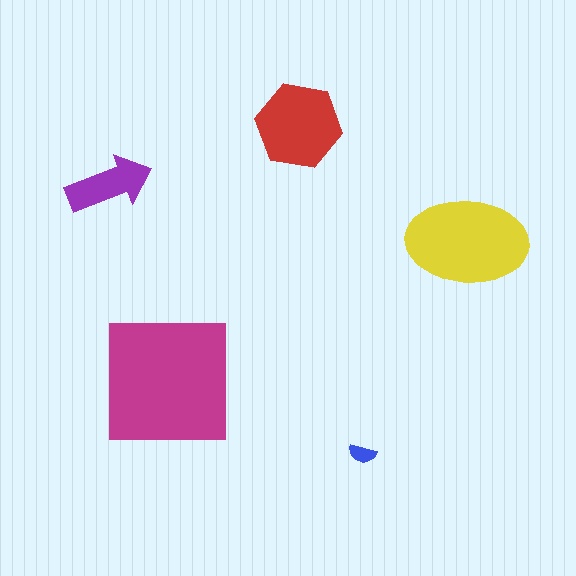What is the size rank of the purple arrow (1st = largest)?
4th.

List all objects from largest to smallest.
The magenta square, the yellow ellipse, the red hexagon, the purple arrow, the blue semicircle.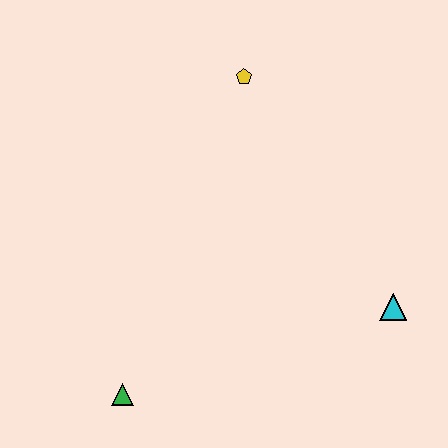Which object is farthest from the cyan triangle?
The green triangle is farthest from the cyan triangle.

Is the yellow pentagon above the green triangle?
Yes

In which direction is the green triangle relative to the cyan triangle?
The green triangle is to the left of the cyan triangle.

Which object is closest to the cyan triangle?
The yellow pentagon is closest to the cyan triangle.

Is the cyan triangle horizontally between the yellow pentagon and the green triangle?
No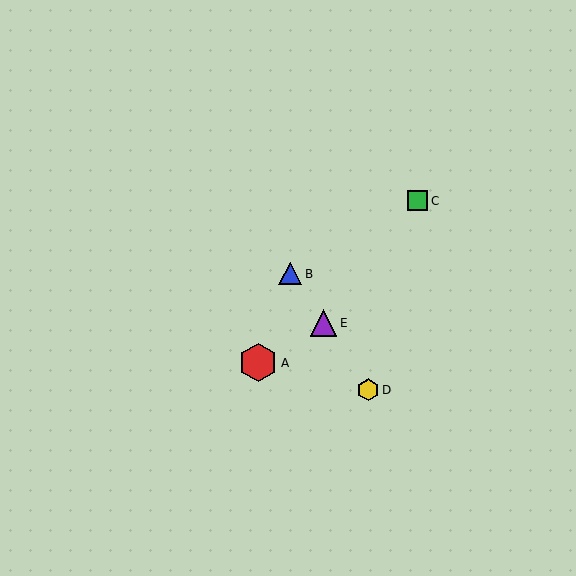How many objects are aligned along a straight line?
3 objects (B, D, E) are aligned along a straight line.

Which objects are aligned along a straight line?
Objects B, D, E are aligned along a straight line.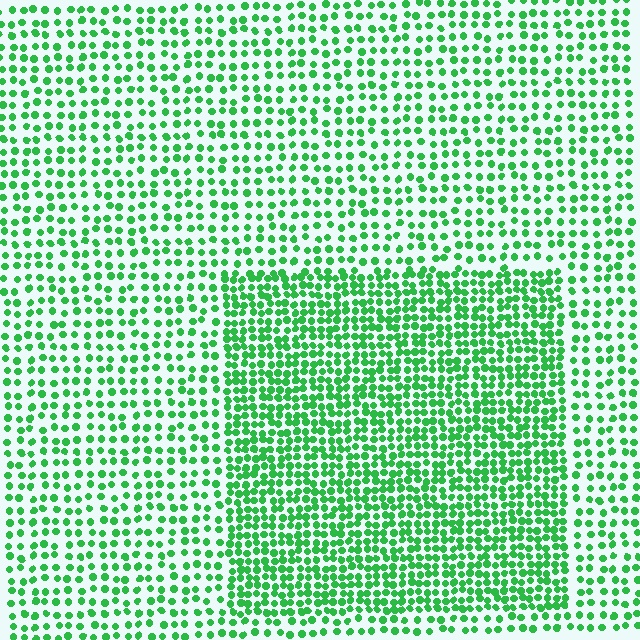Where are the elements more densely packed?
The elements are more densely packed inside the rectangle boundary.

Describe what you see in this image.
The image contains small green elements arranged at two different densities. A rectangle-shaped region is visible where the elements are more densely packed than the surrounding area.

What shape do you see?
I see a rectangle.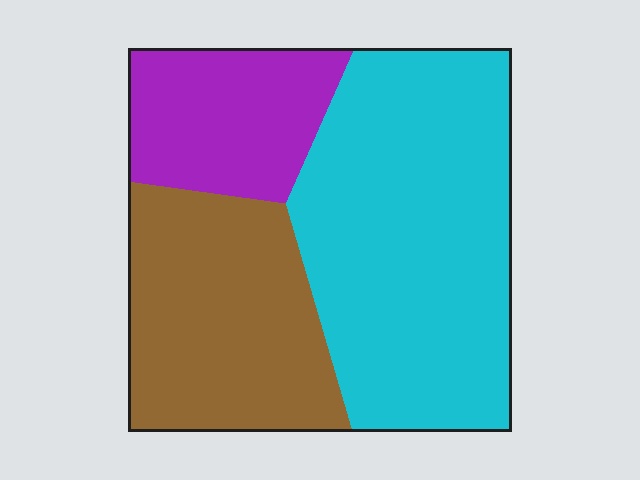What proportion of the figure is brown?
Brown covers roughly 30% of the figure.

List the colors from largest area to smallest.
From largest to smallest: cyan, brown, purple.